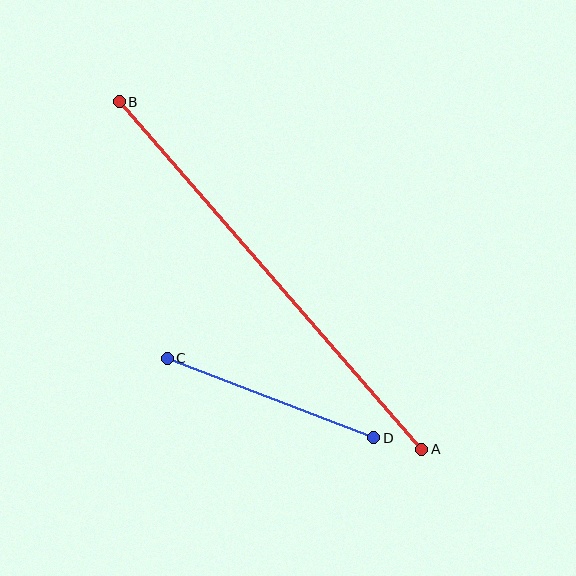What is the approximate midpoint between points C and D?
The midpoint is at approximately (271, 398) pixels.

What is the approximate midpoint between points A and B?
The midpoint is at approximately (270, 275) pixels.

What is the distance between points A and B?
The distance is approximately 461 pixels.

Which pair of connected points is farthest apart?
Points A and B are farthest apart.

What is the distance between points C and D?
The distance is approximately 221 pixels.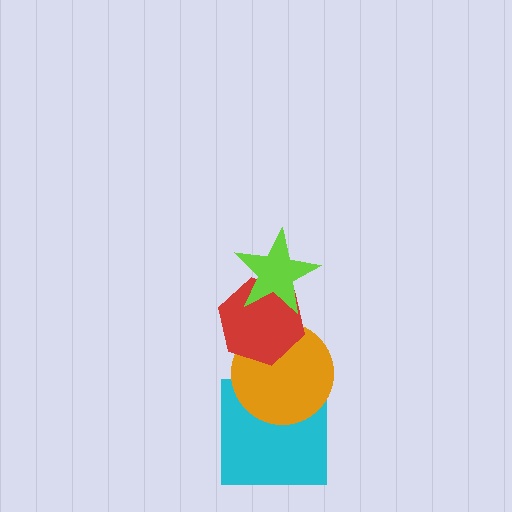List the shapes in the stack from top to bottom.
From top to bottom: the lime star, the red hexagon, the orange circle, the cyan square.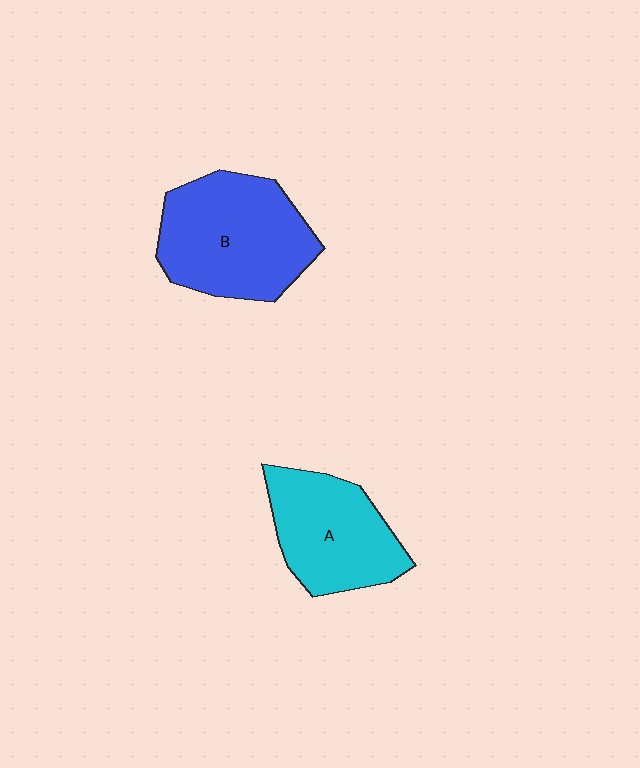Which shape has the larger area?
Shape B (blue).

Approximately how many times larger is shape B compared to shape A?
Approximately 1.3 times.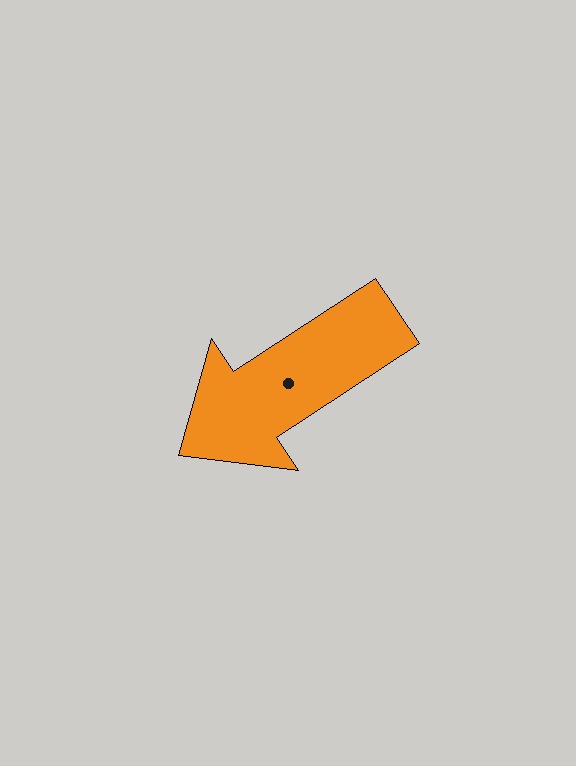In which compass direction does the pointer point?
Southwest.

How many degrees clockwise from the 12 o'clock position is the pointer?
Approximately 237 degrees.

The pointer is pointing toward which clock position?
Roughly 8 o'clock.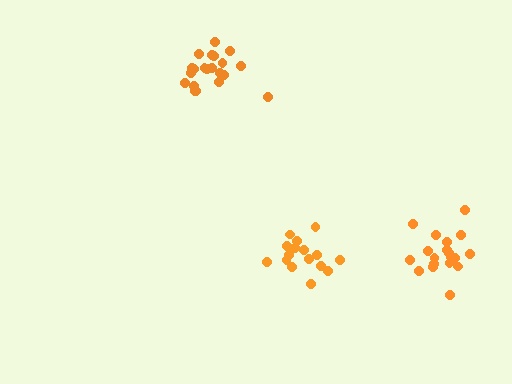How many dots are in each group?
Group 1: 21 dots, Group 2: 16 dots, Group 3: 21 dots (58 total).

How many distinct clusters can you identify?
There are 3 distinct clusters.